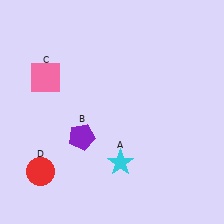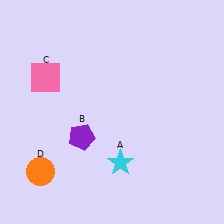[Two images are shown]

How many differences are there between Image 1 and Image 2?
There is 1 difference between the two images.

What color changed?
The circle (D) changed from red in Image 1 to orange in Image 2.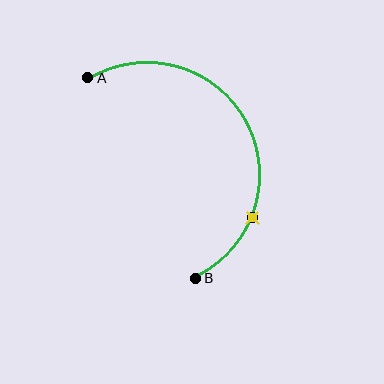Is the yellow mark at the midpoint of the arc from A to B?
No. The yellow mark lies on the arc but is closer to endpoint B. The arc midpoint would be at the point on the curve equidistant along the arc from both A and B.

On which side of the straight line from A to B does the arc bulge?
The arc bulges to the right of the straight line connecting A and B.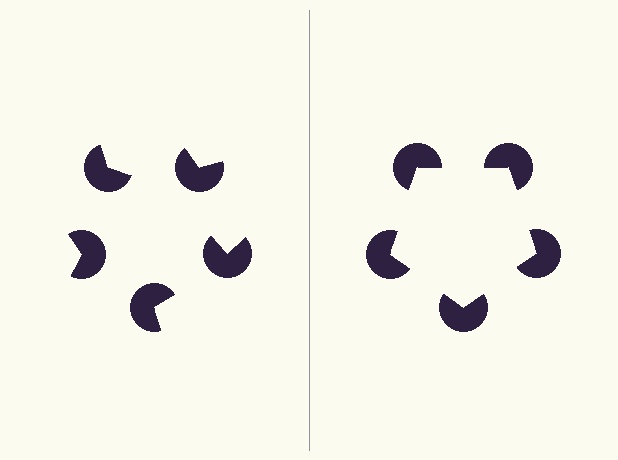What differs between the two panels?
The pac-man discs are positioned identically on both sides; only the wedge orientations differ. On the right they align to a pentagon; on the left they are misaligned.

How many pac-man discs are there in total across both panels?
10 — 5 on each side.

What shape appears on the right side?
An illusory pentagon.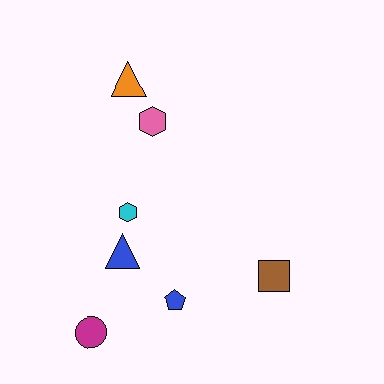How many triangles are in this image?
There are 2 triangles.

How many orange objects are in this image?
There is 1 orange object.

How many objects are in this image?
There are 7 objects.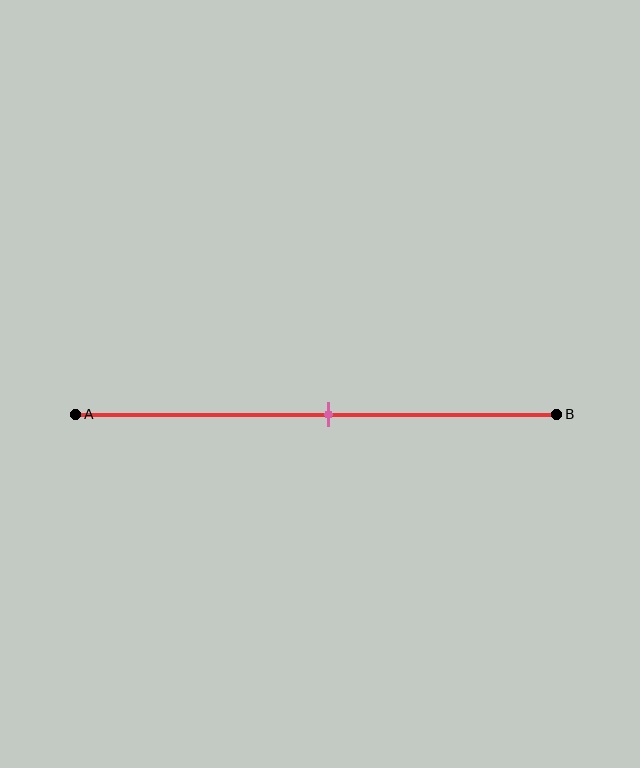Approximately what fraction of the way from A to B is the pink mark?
The pink mark is approximately 55% of the way from A to B.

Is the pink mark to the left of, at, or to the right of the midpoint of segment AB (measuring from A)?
The pink mark is approximately at the midpoint of segment AB.